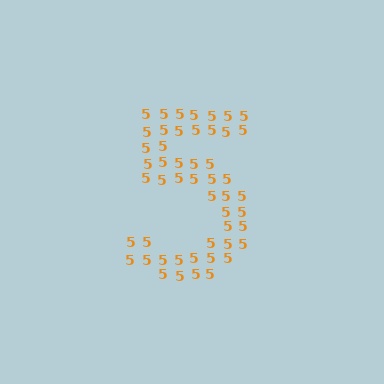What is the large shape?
The large shape is the digit 5.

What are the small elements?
The small elements are digit 5's.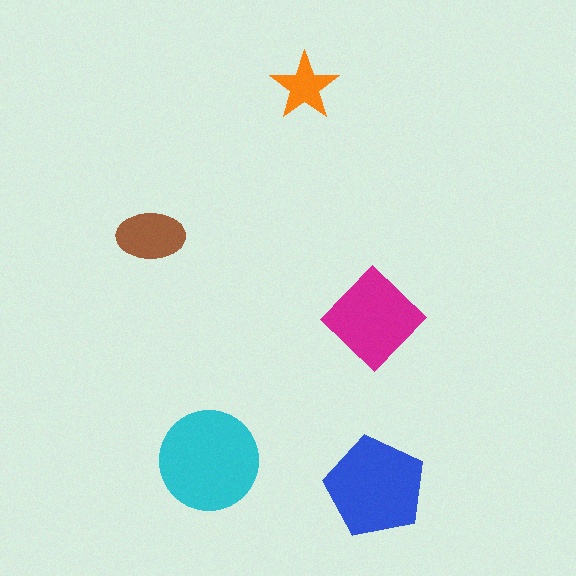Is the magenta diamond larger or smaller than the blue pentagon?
Smaller.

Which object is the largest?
The cyan circle.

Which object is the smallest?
The orange star.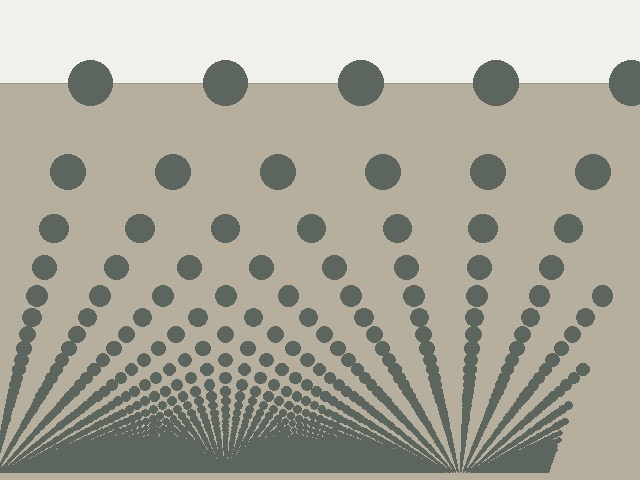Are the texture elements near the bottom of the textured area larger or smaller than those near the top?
Smaller. The gradient is inverted — elements near the bottom are smaller and denser.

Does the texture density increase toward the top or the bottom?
Density increases toward the bottom.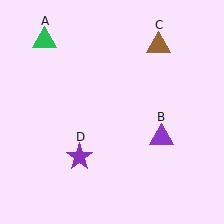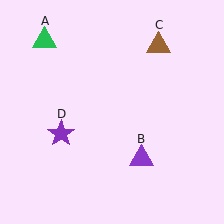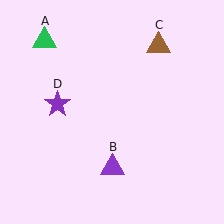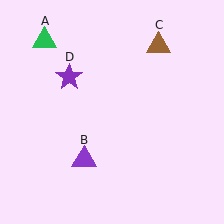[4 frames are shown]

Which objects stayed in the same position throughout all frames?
Green triangle (object A) and brown triangle (object C) remained stationary.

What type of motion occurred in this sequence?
The purple triangle (object B), purple star (object D) rotated clockwise around the center of the scene.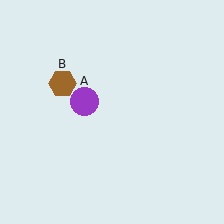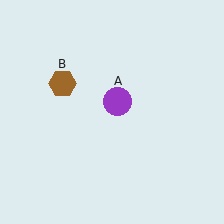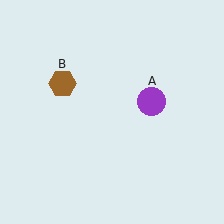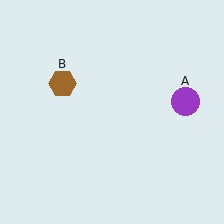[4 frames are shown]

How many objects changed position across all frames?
1 object changed position: purple circle (object A).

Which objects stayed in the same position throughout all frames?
Brown hexagon (object B) remained stationary.